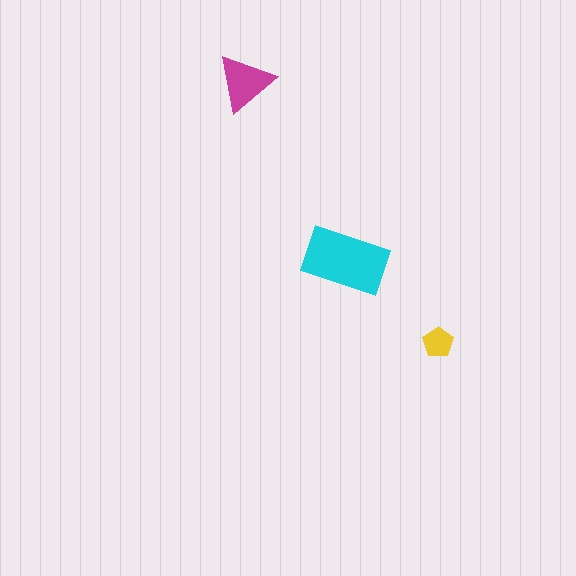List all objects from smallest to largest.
The yellow pentagon, the magenta triangle, the cyan rectangle.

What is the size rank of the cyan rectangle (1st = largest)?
1st.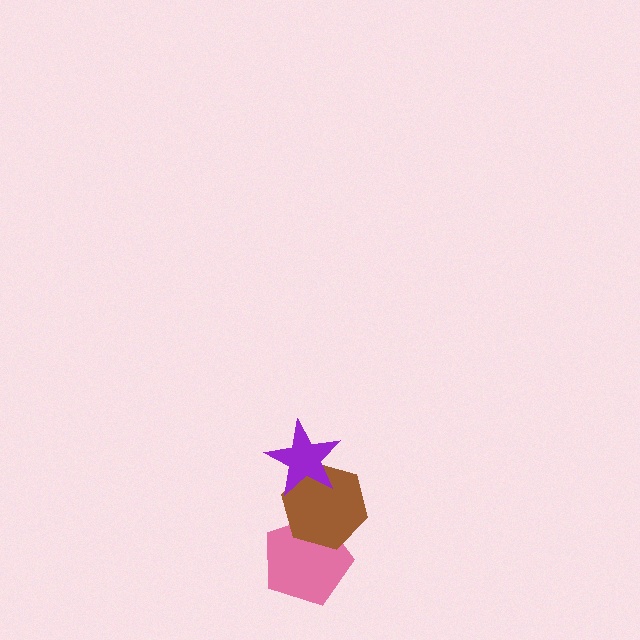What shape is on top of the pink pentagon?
The brown hexagon is on top of the pink pentagon.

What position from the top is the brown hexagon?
The brown hexagon is 2nd from the top.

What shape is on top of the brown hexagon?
The purple star is on top of the brown hexagon.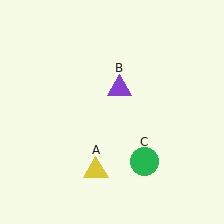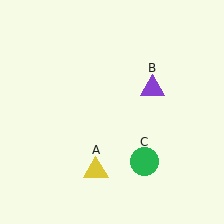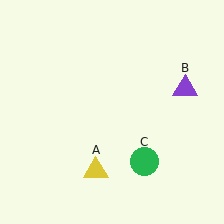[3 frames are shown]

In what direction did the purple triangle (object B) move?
The purple triangle (object B) moved right.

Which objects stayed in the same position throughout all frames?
Yellow triangle (object A) and green circle (object C) remained stationary.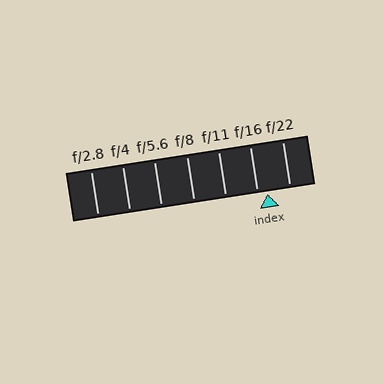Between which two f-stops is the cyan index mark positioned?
The index mark is between f/16 and f/22.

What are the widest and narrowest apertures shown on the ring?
The widest aperture shown is f/2.8 and the narrowest is f/22.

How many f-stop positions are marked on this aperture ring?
There are 7 f-stop positions marked.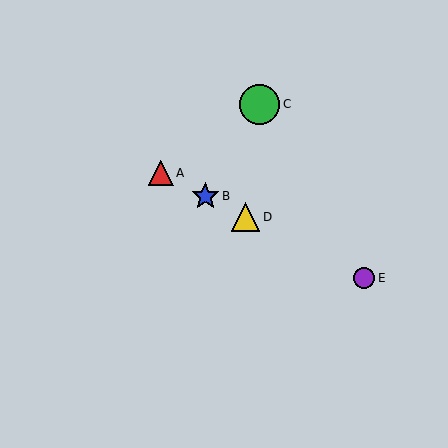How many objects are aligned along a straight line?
4 objects (A, B, D, E) are aligned along a straight line.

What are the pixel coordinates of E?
Object E is at (364, 278).